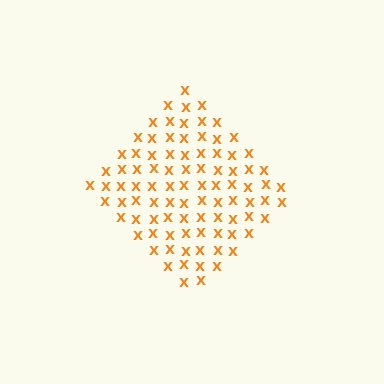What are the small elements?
The small elements are letter X's.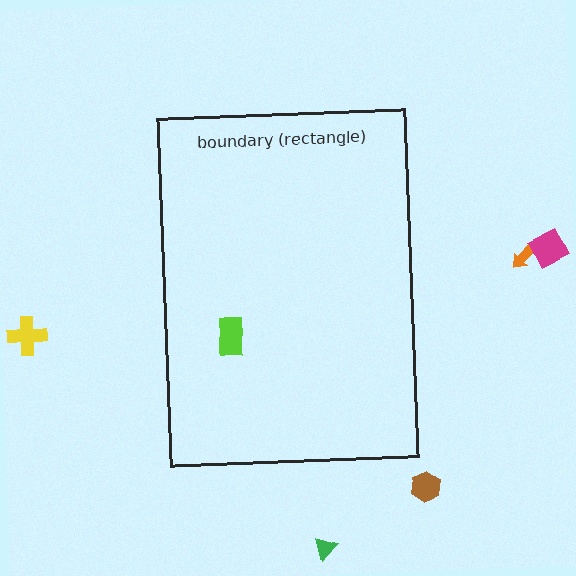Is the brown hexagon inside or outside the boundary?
Outside.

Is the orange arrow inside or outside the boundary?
Outside.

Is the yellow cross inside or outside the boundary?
Outside.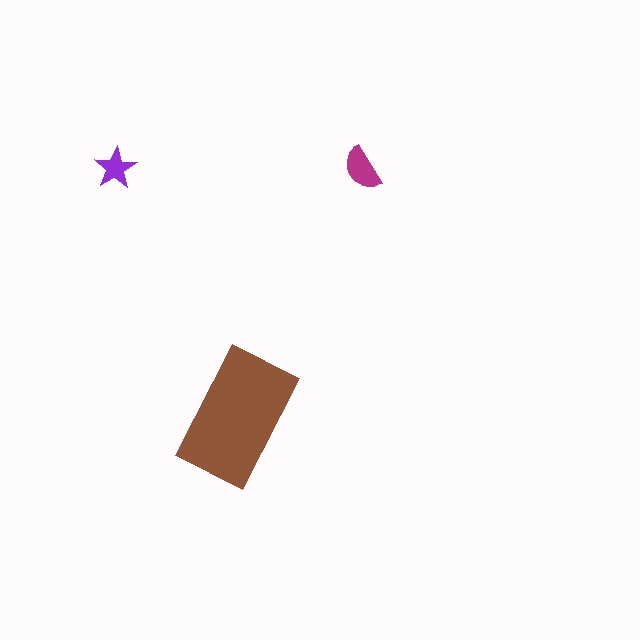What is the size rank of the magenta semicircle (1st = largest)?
2nd.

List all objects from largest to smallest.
The brown rectangle, the magenta semicircle, the purple star.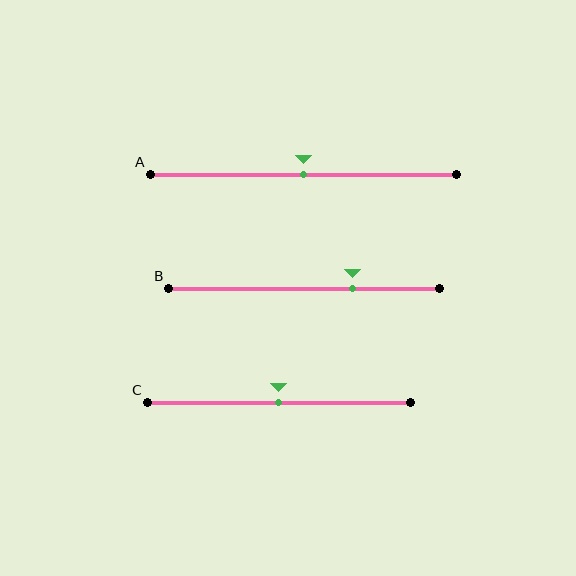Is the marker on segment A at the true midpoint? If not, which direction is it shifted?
Yes, the marker on segment A is at the true midpoint.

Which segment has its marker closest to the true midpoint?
Segment A has its marker closest to the true midpoint.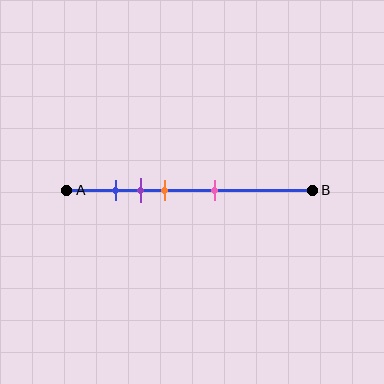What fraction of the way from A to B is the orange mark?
The orange mark is approximately 40% (0.4) of the way from A to B.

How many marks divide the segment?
There are 4 marks dividing the segment.